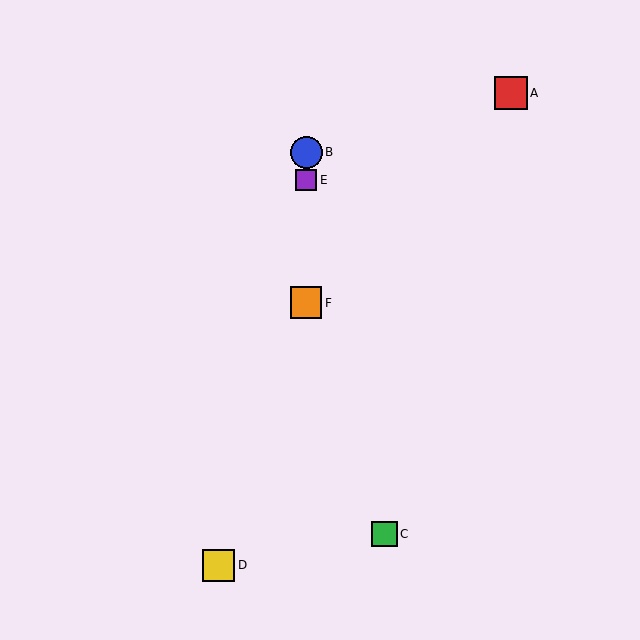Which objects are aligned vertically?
Objects B, E, F are aligned vertically.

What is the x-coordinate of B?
Object B is at x≈306.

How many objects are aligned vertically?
3 objects (B, E, F) are aligned vertically.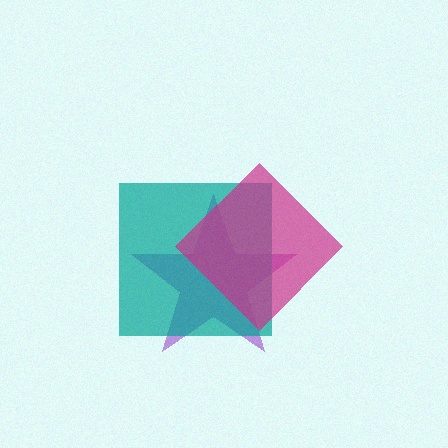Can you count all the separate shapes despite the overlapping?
Yes, there are 3 separate shapes.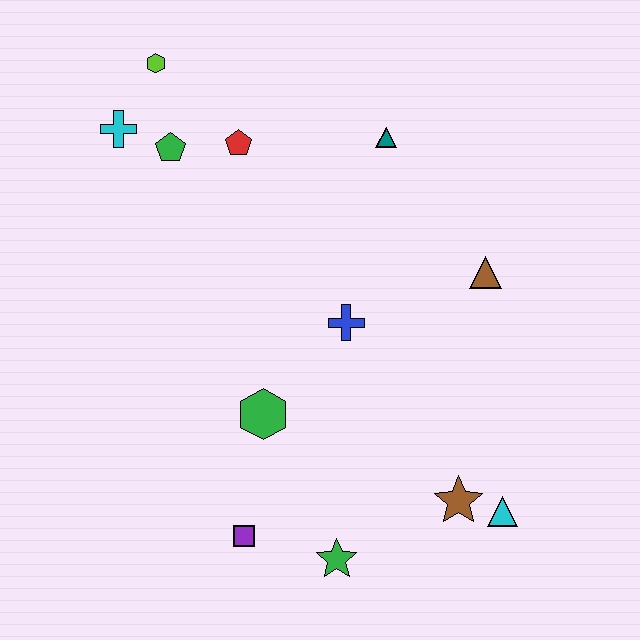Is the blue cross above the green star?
Yes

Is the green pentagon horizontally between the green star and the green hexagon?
No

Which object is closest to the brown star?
The cyan triangle is closest to the brown star.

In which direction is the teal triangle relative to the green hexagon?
The teal triangle is above the green hexagon.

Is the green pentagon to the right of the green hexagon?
No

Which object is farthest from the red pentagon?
The cyan triangle is farthest from the red pentagon.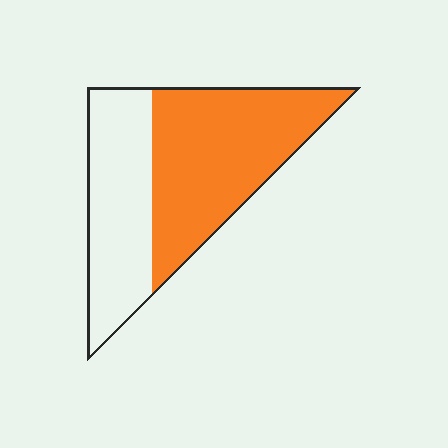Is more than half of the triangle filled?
Yes.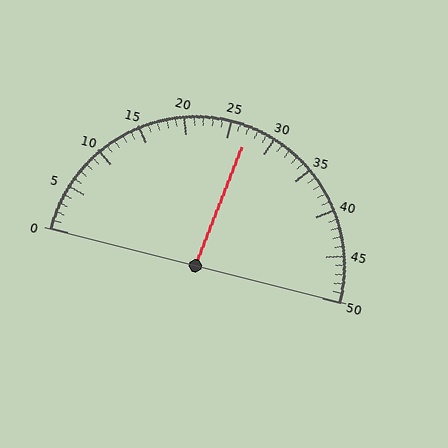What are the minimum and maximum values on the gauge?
The gauge ranges from 0 to 50.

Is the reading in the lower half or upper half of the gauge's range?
The reading is in the upper half of the range (0 to 50).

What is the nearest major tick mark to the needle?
The nearest major tick mark is 25.